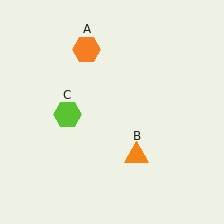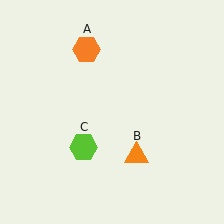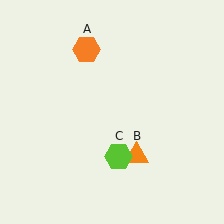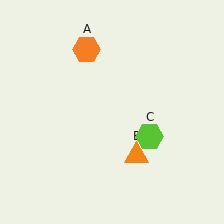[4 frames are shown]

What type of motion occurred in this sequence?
The lime hexagon (object C) rotated counterclockwise around the center of the scene.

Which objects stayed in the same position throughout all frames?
Orange hexagon (object A) and orange triangle (object B) remained stationary.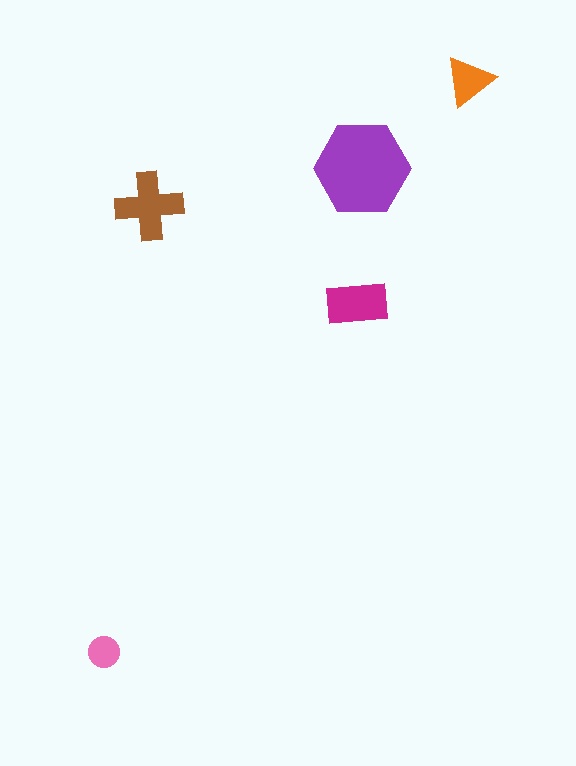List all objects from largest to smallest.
The purple hexagon, the brown cross, the magenta rectangle, the orange triangle, the pink circle.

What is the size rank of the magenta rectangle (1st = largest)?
3rd.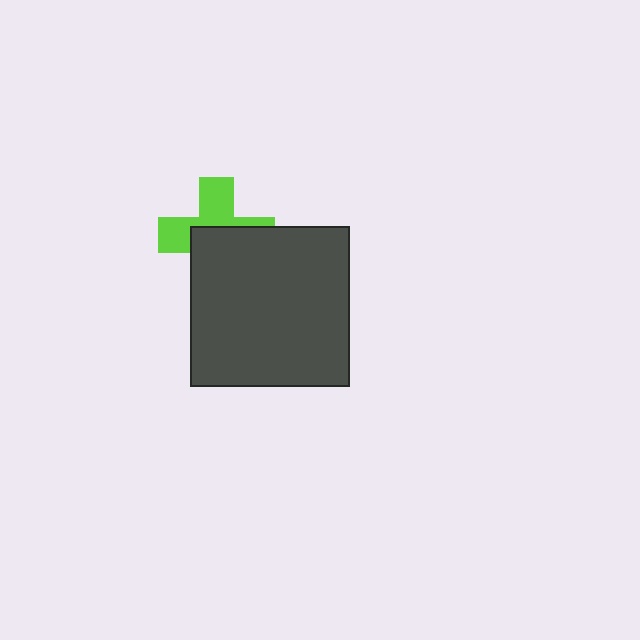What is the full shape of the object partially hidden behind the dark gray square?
The partially hidden object is a lime cross.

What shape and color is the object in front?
The object in front is a dark gray square.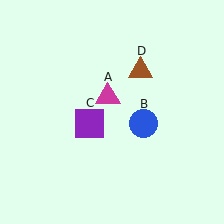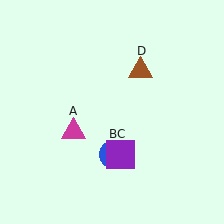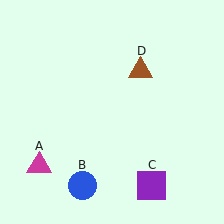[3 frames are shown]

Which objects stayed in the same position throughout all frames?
Brown triangle (object D) remained stationary.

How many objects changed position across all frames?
3 objects changed position: magenta triangle (object A), blue circle (object B), purple square (object C).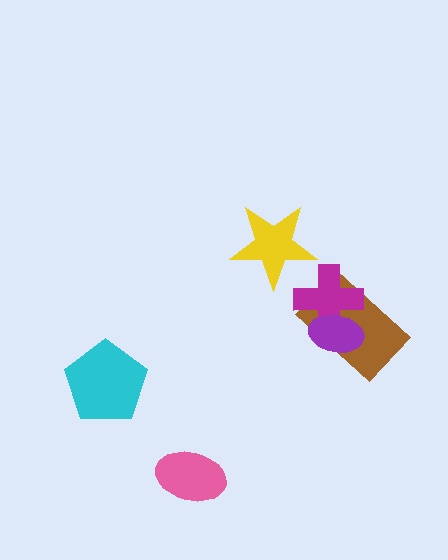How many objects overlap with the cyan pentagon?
0 objects overlap with the cyan pentagon.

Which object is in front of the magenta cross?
The purple ellipse is in front of the magenta cross.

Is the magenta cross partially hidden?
Yes, it is partially covered by another shape.